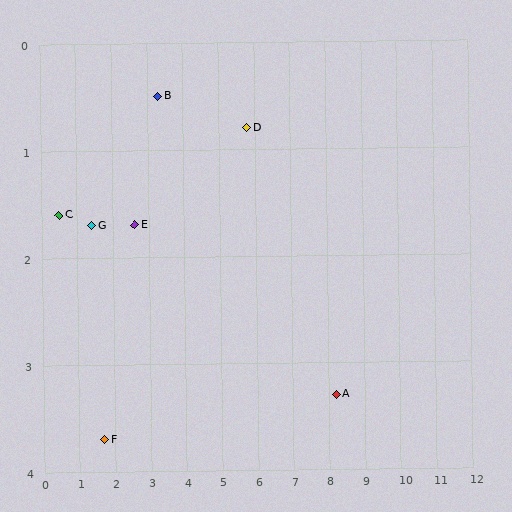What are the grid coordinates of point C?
Point C is at approximately (0.5, 1.6).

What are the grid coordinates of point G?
Point G is at approximately (1.4, 1.7).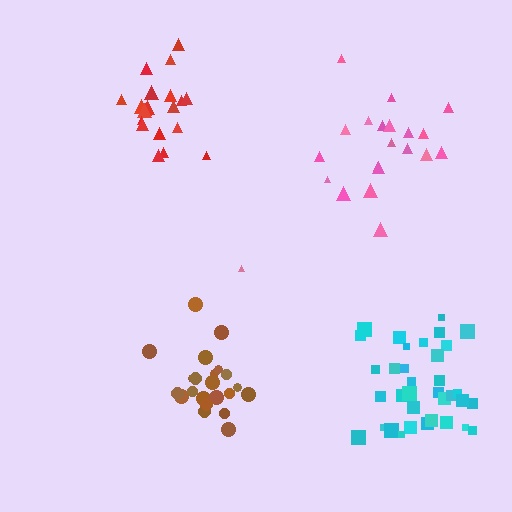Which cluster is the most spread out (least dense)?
Pink.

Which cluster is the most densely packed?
Cyan.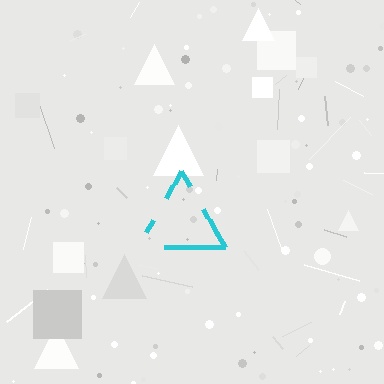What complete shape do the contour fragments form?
The contour fragments form a triangle.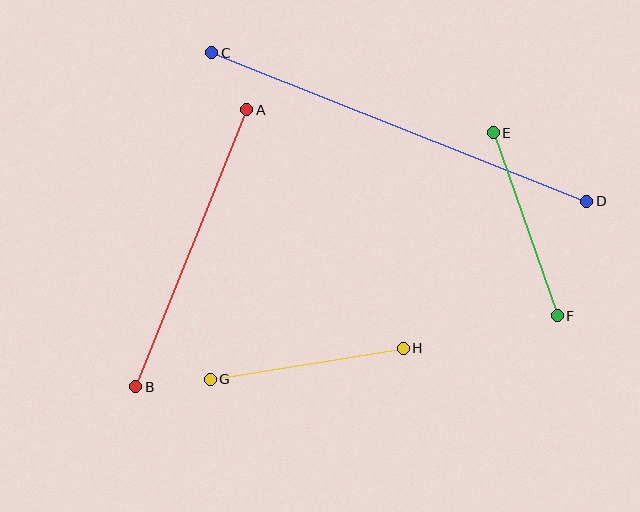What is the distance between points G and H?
The distance is approximately 196 pixels.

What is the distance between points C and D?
The distance is approximately 403 pixels.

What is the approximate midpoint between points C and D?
The midpoint is at approximately (399, 127) pixels.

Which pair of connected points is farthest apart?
Points C and D are farthest apart.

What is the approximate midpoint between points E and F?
The midpoint is at approximately (525, 224) pixels.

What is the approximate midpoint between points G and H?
The midpoint is at approximately (307, 364) pixels.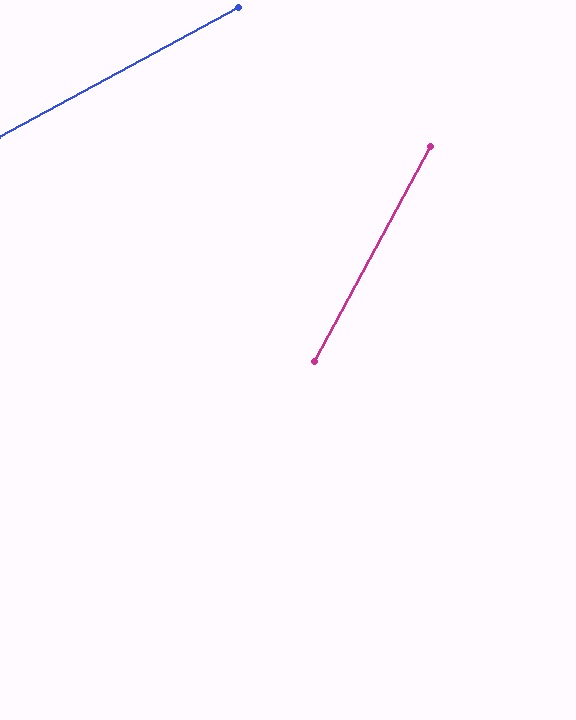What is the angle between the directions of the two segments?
Approximately 33 degrees.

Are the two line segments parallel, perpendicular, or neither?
Neither parallel nor perpendicular — they differ by about 33°.